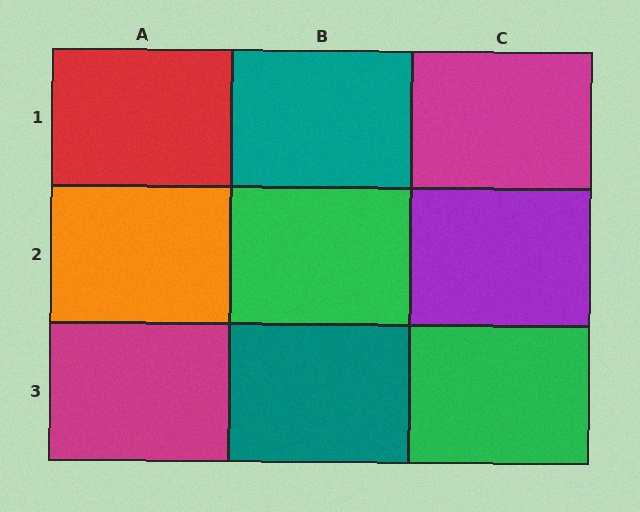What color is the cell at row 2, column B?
Green.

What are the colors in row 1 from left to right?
Red, teal, magenta.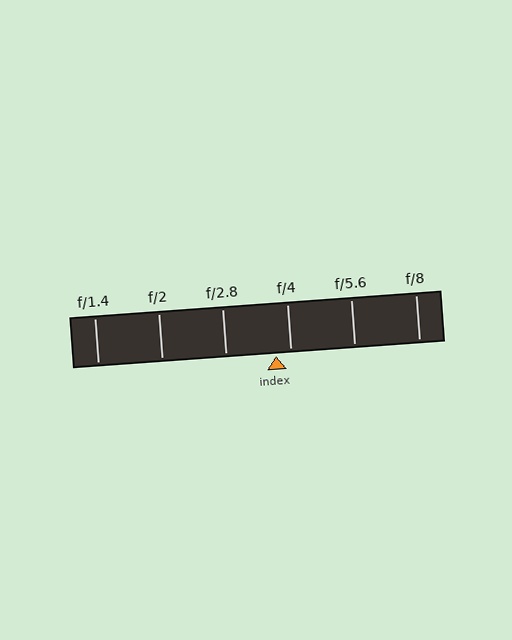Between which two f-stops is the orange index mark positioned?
The index mark is between f/2.8 and f/4.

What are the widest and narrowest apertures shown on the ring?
The widest aperture shown is f/1.4 and the narrowest is f/8.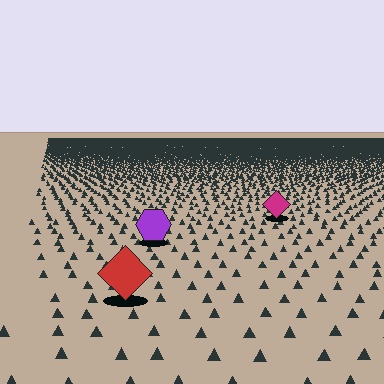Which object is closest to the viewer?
The red diamond is closest. The texture marks near it are larger and more spread out.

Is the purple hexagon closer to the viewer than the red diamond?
No. The red diamond is closer — you can tell from the texture gradient: the ground texture is coarser near it.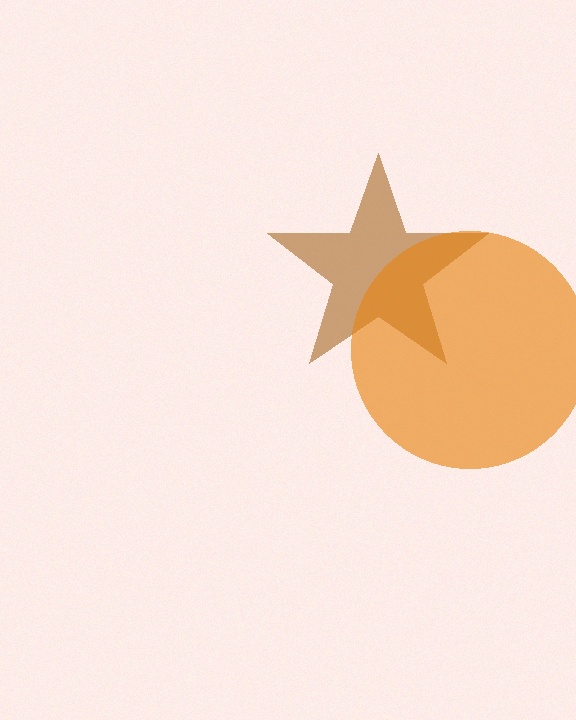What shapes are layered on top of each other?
The layered shapes are: a brown star, an orange circle.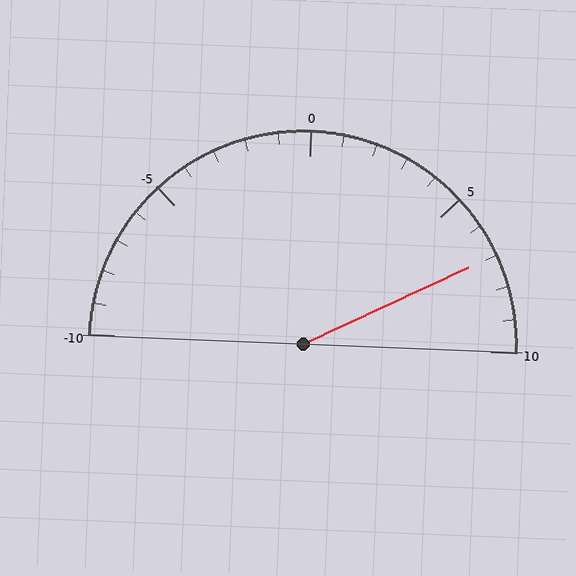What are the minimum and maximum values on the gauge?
The gauge ranges from -10 to 10.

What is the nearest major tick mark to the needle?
The nearest major tick mark is 5.